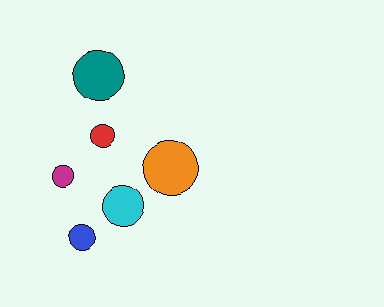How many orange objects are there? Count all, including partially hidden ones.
There is 1 orange object.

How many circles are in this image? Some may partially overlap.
There are 6 circles.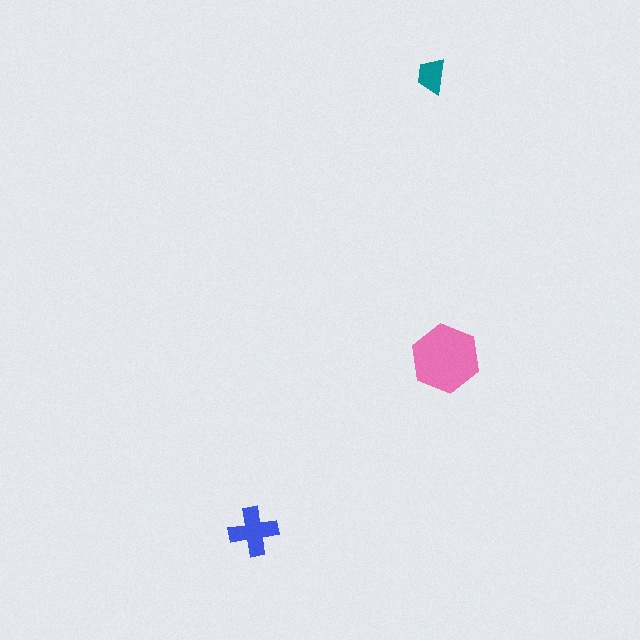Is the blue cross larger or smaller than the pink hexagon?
Smaller.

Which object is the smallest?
The teal trapezoid.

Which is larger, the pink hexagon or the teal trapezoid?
The pink hexagon.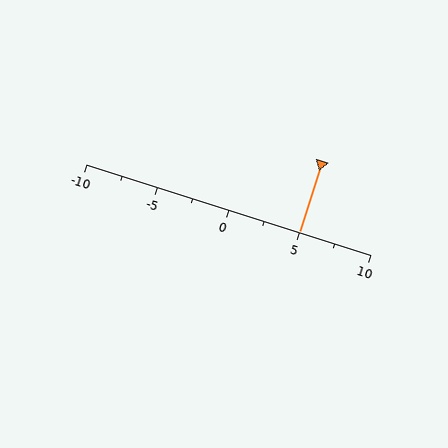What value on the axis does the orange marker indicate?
The marker indicates approximately 5.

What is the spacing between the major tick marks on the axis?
The major ticks are spaced 5 apart.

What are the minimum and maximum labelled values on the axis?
The axis runs from -10 to 10.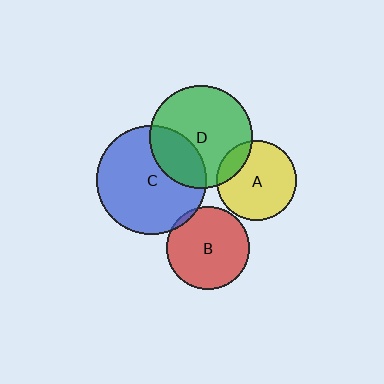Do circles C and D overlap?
Yes.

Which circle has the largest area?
Circle C (blue).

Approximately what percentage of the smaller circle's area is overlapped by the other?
Approximately 30%.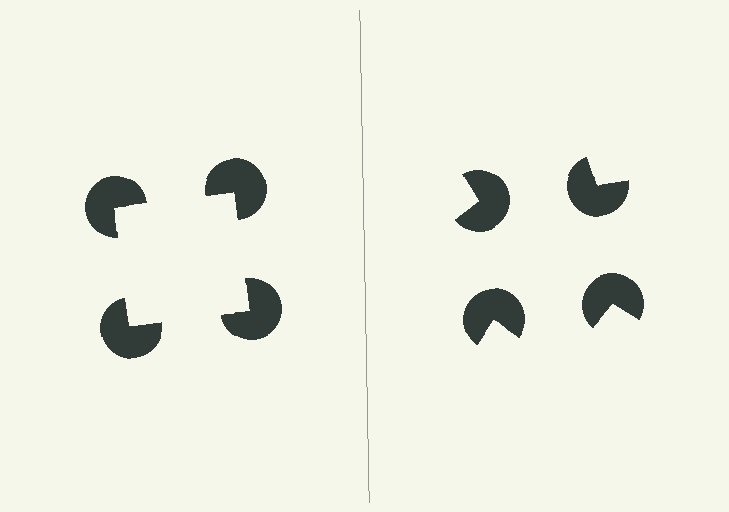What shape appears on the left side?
An illusory square.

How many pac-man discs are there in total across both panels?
8 — 4 on each side.